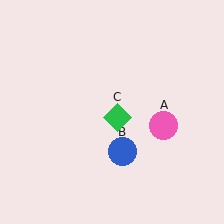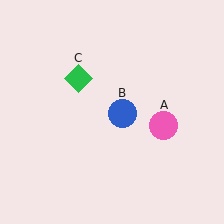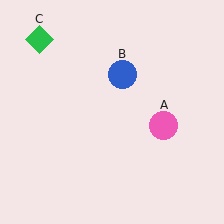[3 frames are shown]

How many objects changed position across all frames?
2 objects changed position: blue circle (object B), green diamond (object C).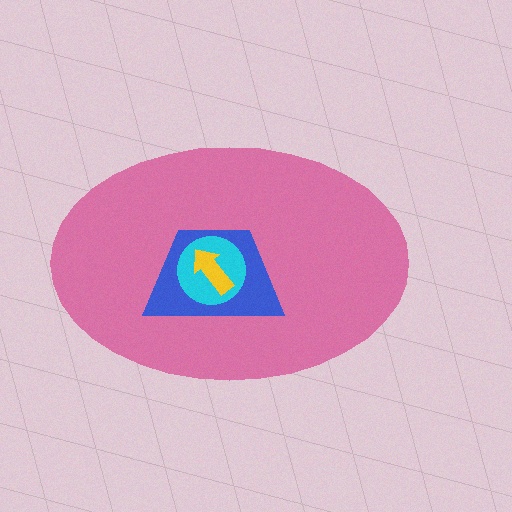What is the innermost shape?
The yellow arrow.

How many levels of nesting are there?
4.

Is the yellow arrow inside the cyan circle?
Yes.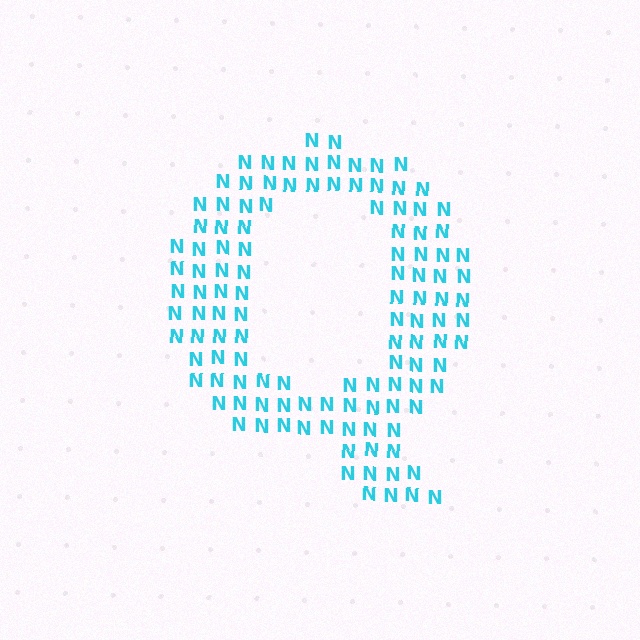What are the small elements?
The small elements are letter N's.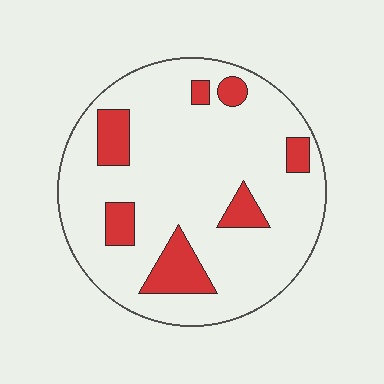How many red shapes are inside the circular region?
7.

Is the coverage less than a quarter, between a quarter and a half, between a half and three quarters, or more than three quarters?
Less than a quarter.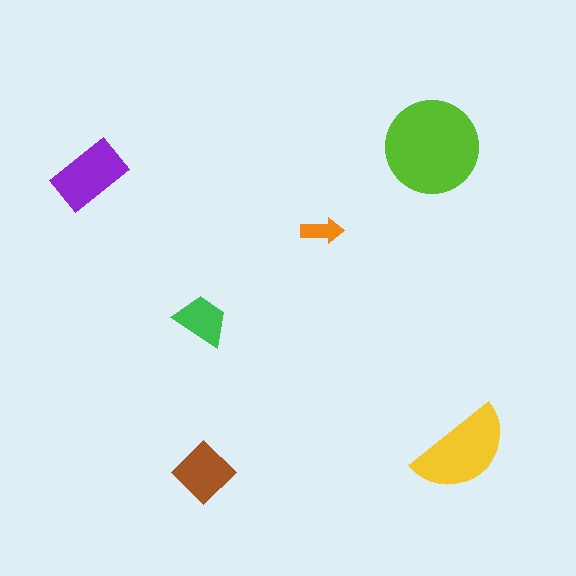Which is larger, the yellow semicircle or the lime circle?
The lime circle.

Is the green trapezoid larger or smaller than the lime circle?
Smaller.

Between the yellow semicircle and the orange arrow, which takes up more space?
The yellow semicircle.